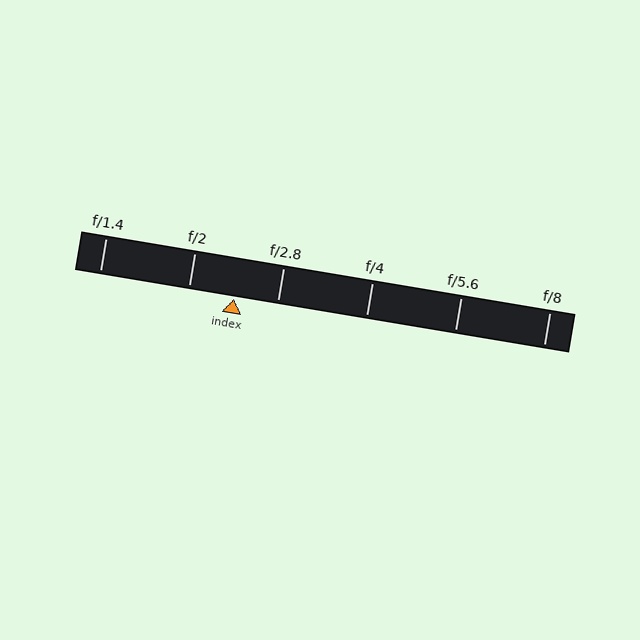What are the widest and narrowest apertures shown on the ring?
The widest aperture shown is f/1.4 and the narrowest is f/8.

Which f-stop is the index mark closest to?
The index mark is closest to f/2.8.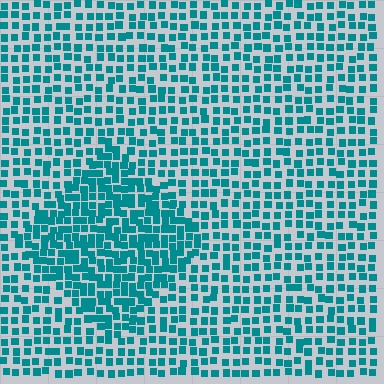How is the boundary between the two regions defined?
The boundary is defined by a change in element density (approximately 1.7x ratio). All elements are the same color, size, and shape.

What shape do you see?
I see a diamond.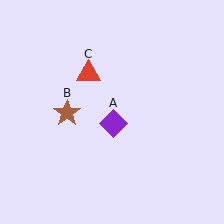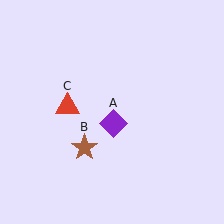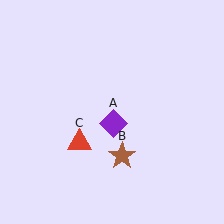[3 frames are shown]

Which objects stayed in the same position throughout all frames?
Purple diamond (object A) remained stationary.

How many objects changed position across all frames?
2 objects changed position: brown star (object B), red triangle (object C).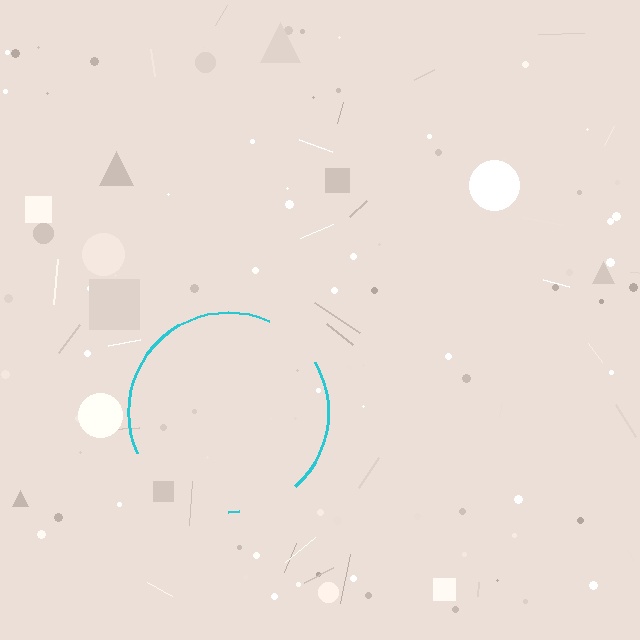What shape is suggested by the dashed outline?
The dashed outline suggests a circle.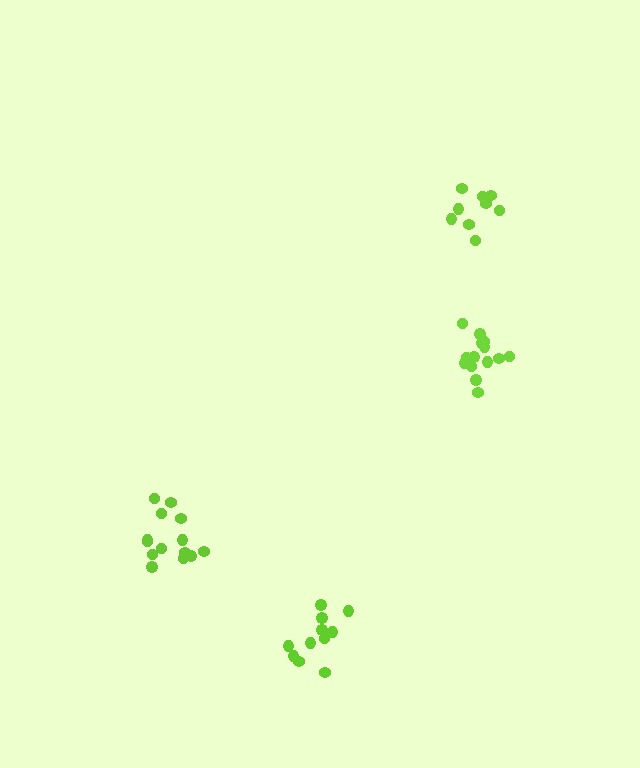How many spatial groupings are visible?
There are 4 spatial groupings.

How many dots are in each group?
Group 1: 14 dots, Group 2: 11 dots, Group 3: 14 dots, Group 4: 10 dots (49 total).